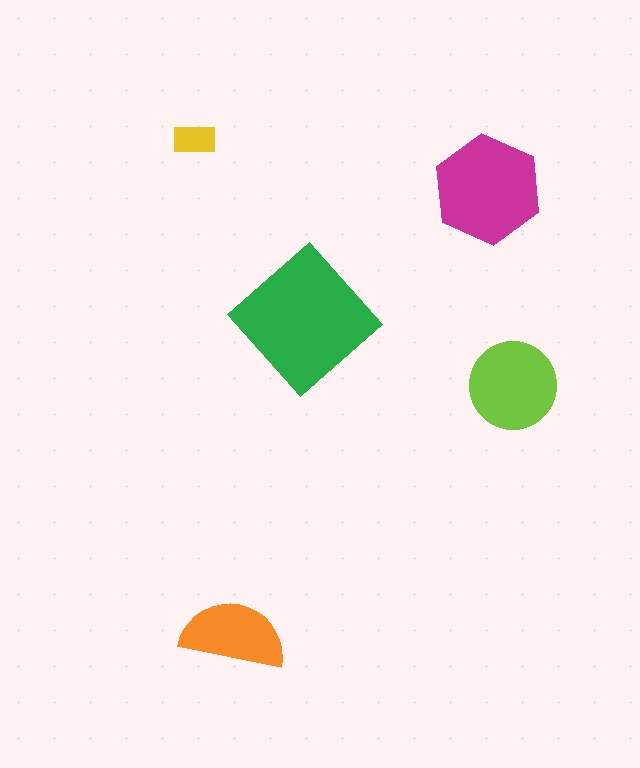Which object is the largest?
The green diamond.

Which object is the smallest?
The yellow rectangle.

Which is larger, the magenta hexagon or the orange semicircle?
The magenta hexagon.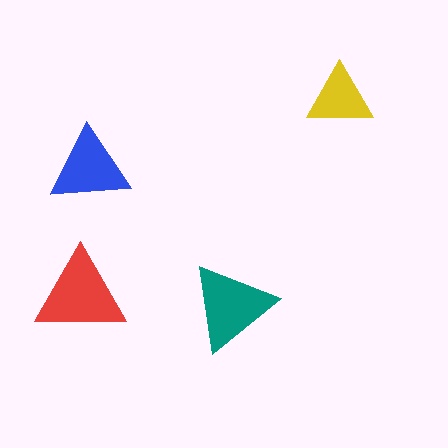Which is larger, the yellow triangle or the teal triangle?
The teal one.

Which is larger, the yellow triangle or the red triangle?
The red one.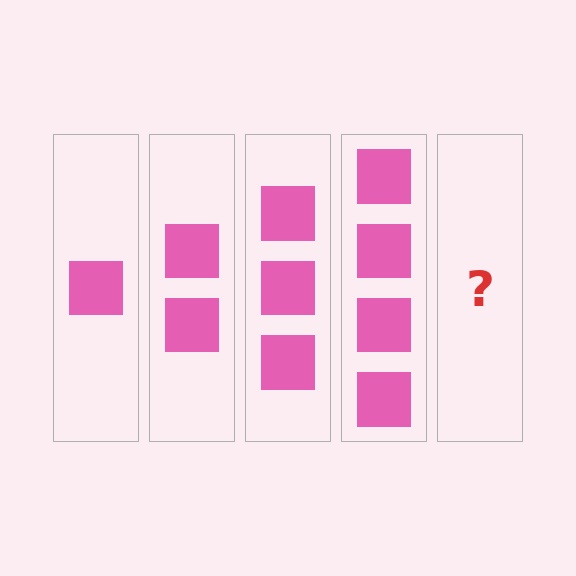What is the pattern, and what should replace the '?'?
The pattern is that each step adds one more square. The '?' should be 5 squares.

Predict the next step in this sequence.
The next step is 5 squares.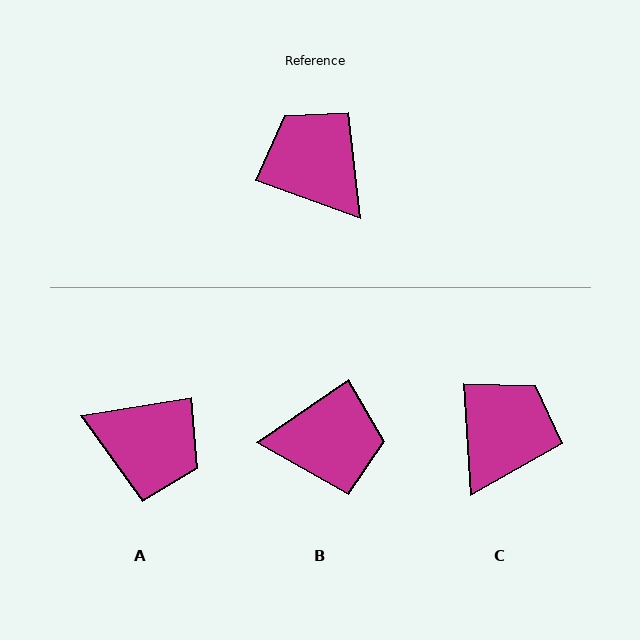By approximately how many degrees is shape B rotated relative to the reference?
Approximately 126 degrees clockwise.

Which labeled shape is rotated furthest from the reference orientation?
A, about 151 degrees away.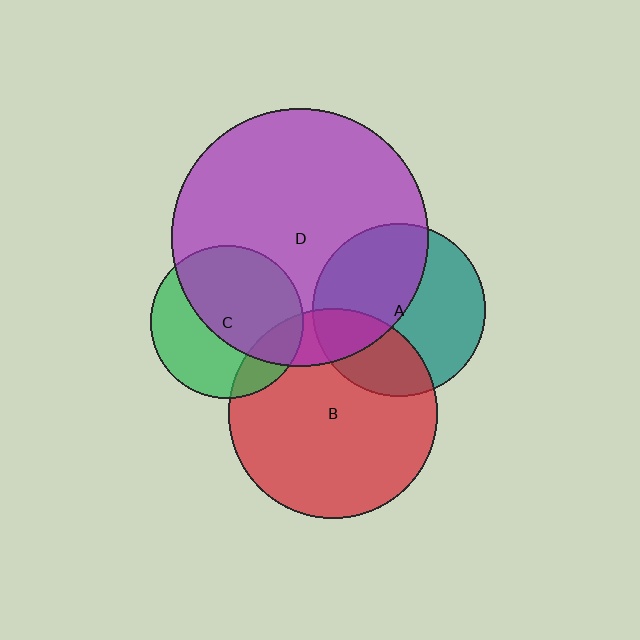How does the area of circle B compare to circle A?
Approximately 1.5 times.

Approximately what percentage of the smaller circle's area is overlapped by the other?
Approximately 15%.